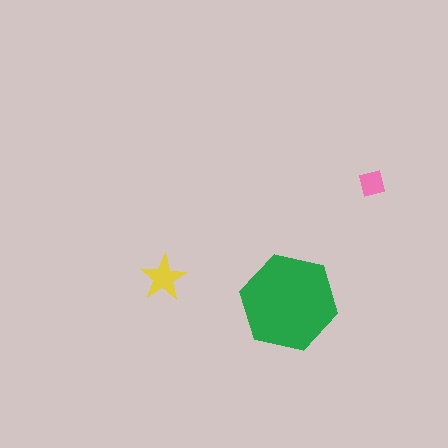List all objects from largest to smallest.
The green hexagon, the yellow star, the pink square.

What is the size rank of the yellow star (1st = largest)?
2nd.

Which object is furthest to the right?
The pink square is rightmost.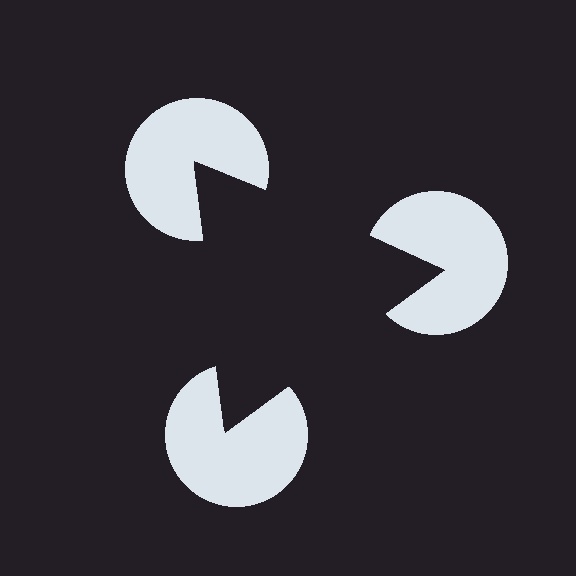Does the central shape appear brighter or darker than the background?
It typically appears slightly darker than the background, even though no actual brightness change is drawn.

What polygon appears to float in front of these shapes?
An illusory triangle — its edges are inferred from the aligned wedge cuts in the pac-man discs, not physically drawn.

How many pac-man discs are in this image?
There are 3 — one at each vertex of the illusory triangle.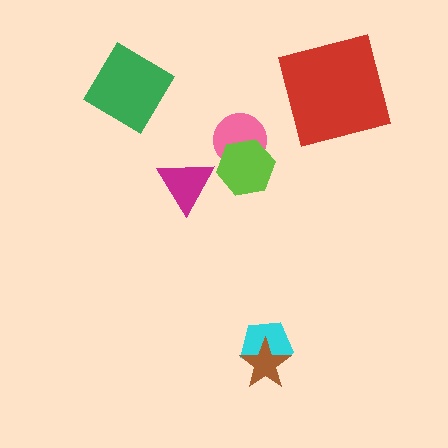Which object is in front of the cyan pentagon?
The brown star is in front of the cyan pentagon.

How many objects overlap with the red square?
0 objects overlap with the red square.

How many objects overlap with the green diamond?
0 objects overlap with the green diamond.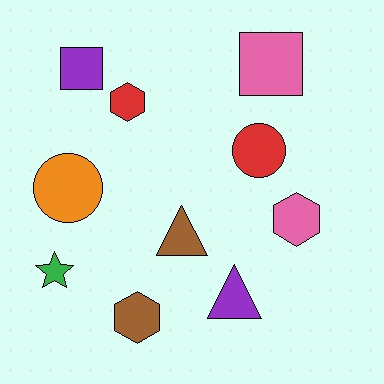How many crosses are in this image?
There are no crosses.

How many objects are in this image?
There are 10 objects.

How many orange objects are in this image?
There is 1 orange object.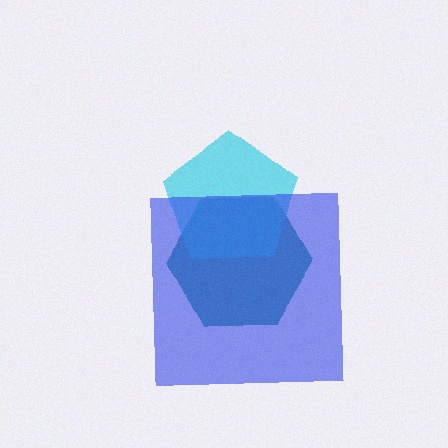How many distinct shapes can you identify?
There are 3 distinct shapes: a teal hexagon, a cyan pentagon, a blue square.